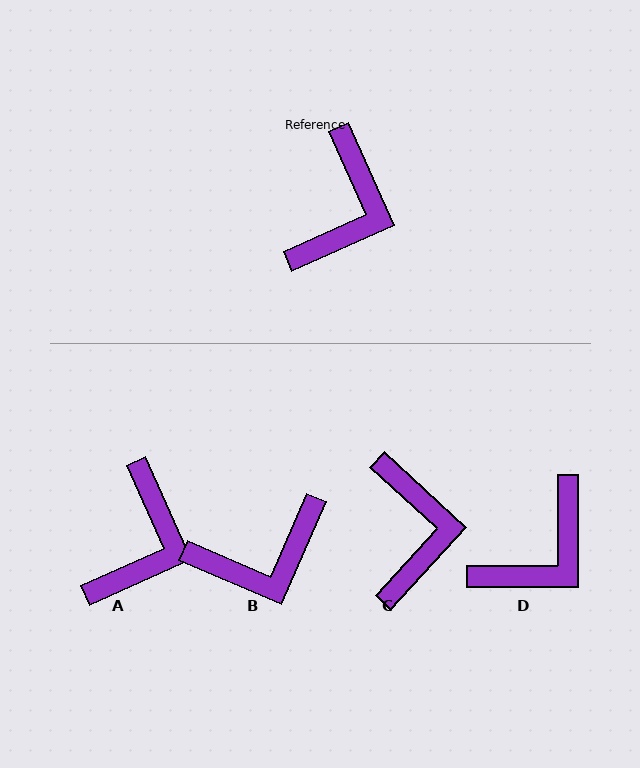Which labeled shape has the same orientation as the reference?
A.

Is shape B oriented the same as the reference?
No, it is off by about 48 degrees.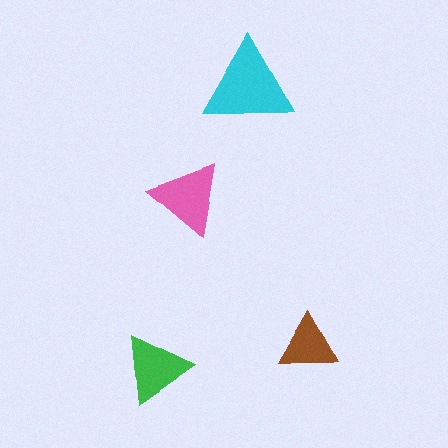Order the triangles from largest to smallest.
the cyan one, the pink one, the green one, the brown one.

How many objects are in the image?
There are 4 objects in the image.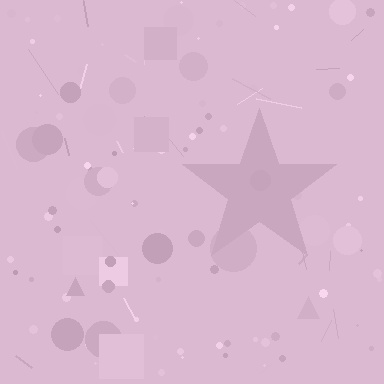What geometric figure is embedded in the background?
A star is embedded in the background.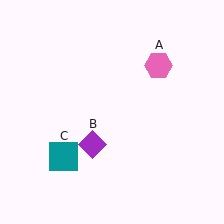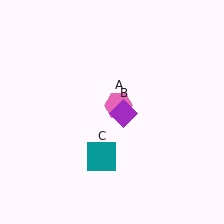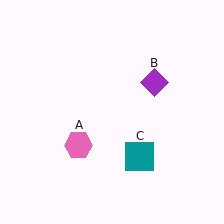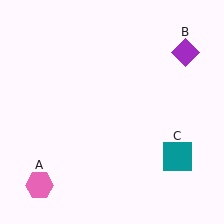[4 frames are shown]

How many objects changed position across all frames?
3 objects changed position: pink hexagon (object A), purple diamond (object B), teal square (object C).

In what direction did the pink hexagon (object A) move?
The pink hexagon (object A) moved down and to the left.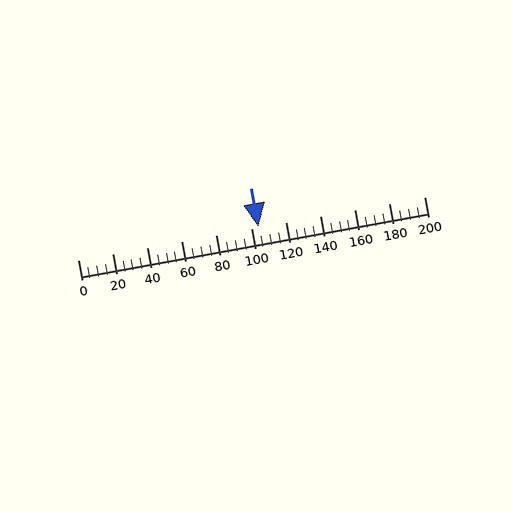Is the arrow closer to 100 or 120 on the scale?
The arrow is closer to 100.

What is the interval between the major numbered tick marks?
The major tick marks are spaced 20 units apart.